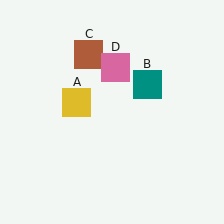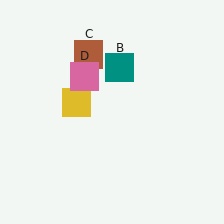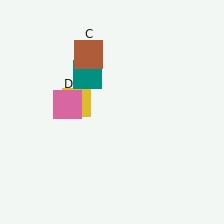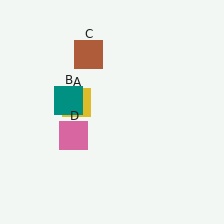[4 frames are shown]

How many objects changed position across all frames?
2 objects changed position: teal square (object B), pink square (object D).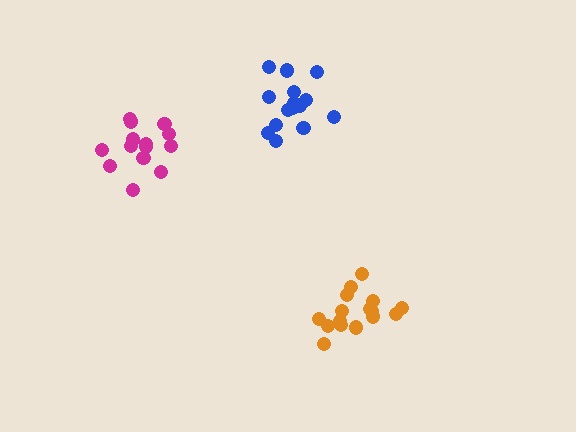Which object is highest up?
The blue cluster is topmost.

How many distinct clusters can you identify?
There are 3 distinct clusters.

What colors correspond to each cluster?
The clusters are colored: magenta, orange, blue.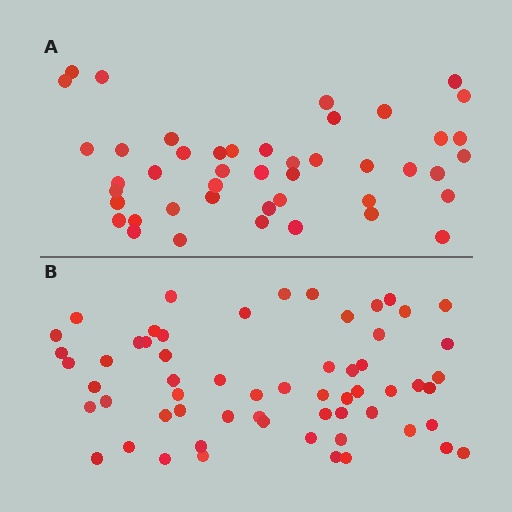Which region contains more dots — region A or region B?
Region B (the bottom region) has more dots.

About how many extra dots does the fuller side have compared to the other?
Region B has approximately 15 more dots than region A.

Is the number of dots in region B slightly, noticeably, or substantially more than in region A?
Region B has noticeably more, but not dramatically so. The ratio is roughly 1.3 to 1.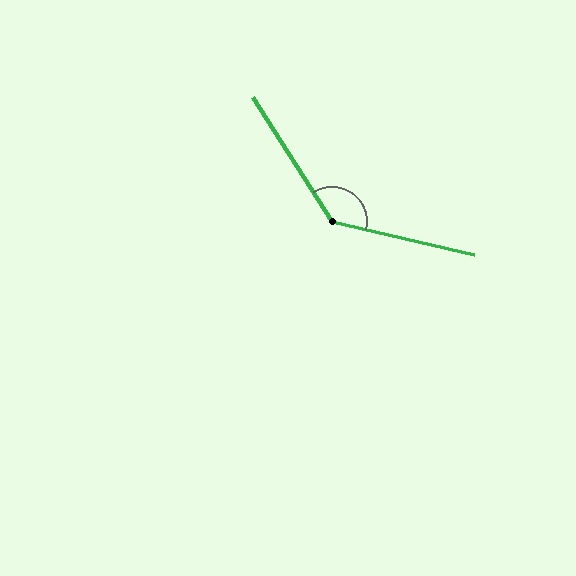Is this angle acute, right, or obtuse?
It is obtuse.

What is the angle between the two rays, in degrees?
Approximately 136 degrees.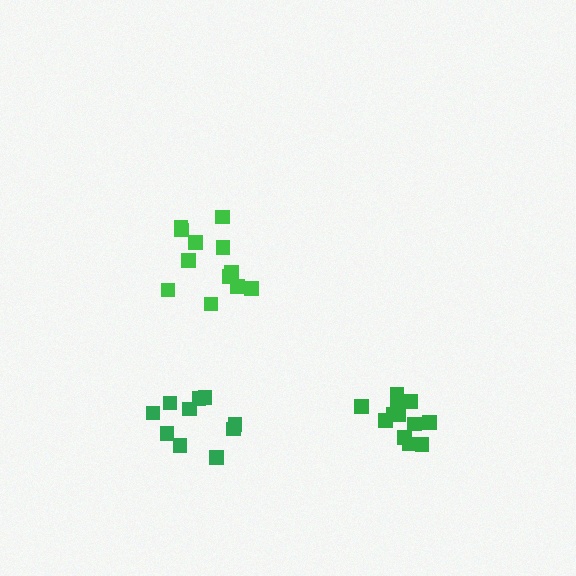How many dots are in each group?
Group 1: 12 dots, Group 2: 12 dots, Group 3: 10 dots (34 total).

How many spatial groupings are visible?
There are 3 spatial groupings.